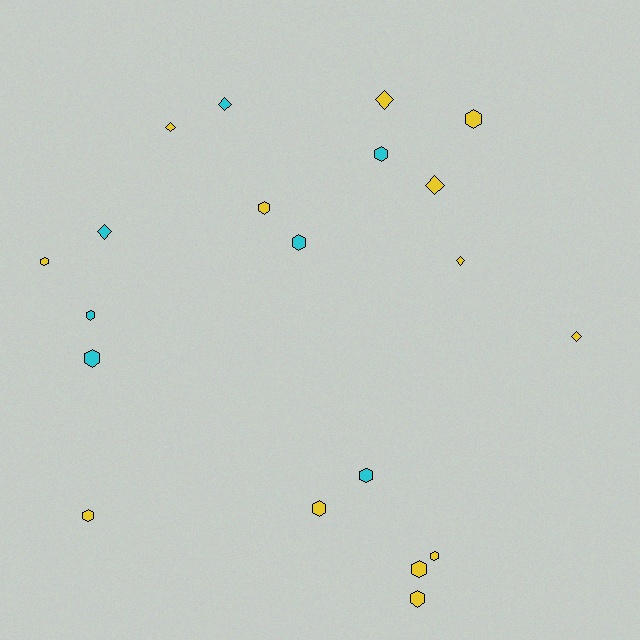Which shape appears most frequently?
Hexagon, with 13 objects.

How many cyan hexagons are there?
There are 5 cyan hexagons.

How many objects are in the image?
There are 20 objects.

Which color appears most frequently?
Yellow, with 13 objects.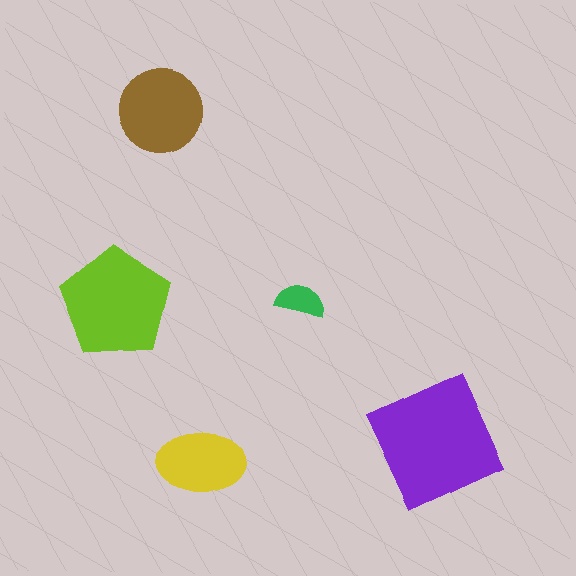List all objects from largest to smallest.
The purple square, the lime pentagon, the brown circle, the yellow ellipse, the green semicircle.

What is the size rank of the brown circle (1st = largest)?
3rd.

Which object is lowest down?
The yellow ellipse is bottommost.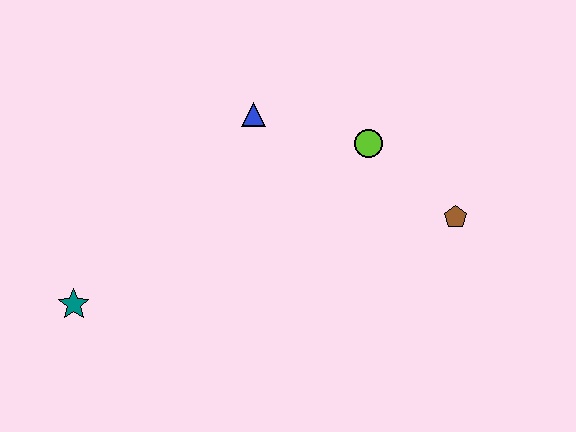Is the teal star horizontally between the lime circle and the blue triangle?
No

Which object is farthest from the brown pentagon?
The teal star is farthest from the brown pentagon.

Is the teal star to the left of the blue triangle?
Yes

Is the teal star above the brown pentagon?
No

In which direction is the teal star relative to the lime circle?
The teal star is to the left of the lime circle.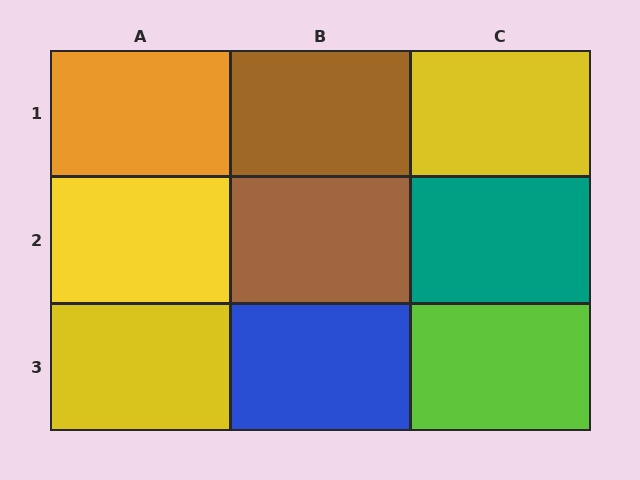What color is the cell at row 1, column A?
Orange.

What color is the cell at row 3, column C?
Lime.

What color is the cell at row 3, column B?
Blue.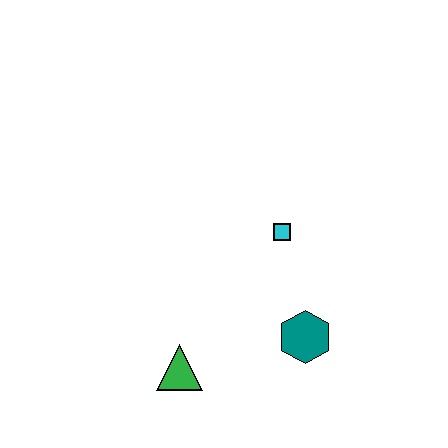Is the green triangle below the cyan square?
Yes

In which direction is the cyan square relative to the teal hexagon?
The cyan square is above the teal hexagon.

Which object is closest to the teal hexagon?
The cyan square is closest to the teal hexagon.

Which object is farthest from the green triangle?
The cyan square is farthest from the green triangle.